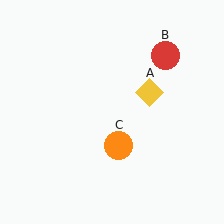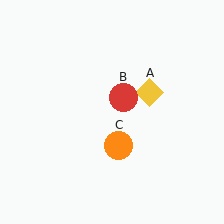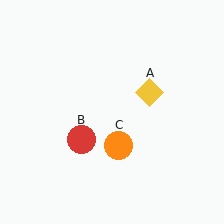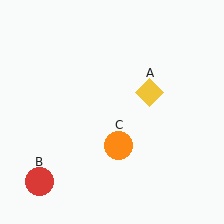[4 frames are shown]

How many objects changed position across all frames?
1 object changed position: red circle (object B).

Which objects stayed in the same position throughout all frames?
Yellow diamond (object A) and orange circle (object C) remained stationary.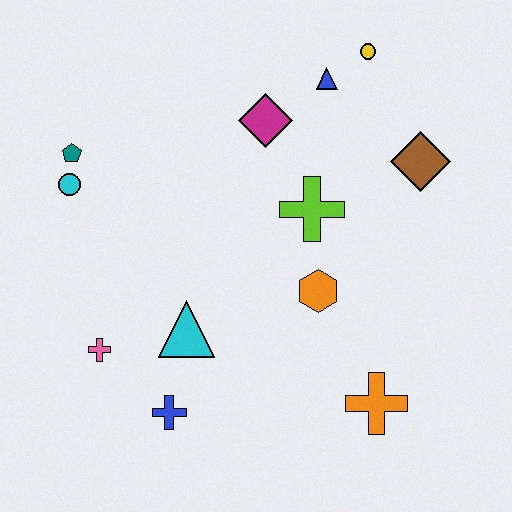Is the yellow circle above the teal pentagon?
Yes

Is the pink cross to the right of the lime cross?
No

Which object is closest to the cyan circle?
The teal pentagon is closest to the cyan circle.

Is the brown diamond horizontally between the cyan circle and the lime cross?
No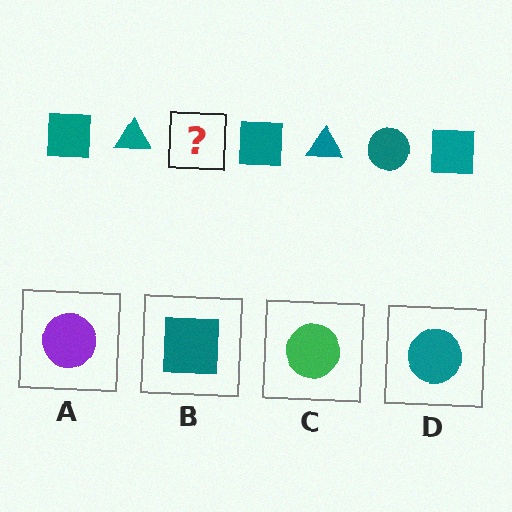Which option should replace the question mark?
Option D.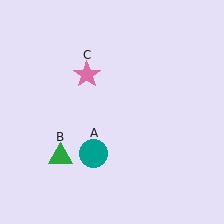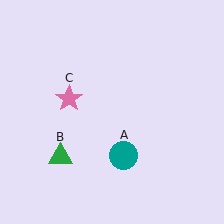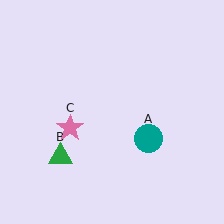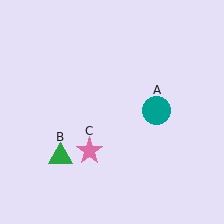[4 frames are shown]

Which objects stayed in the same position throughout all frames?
Green triangle (object B) remained stationary.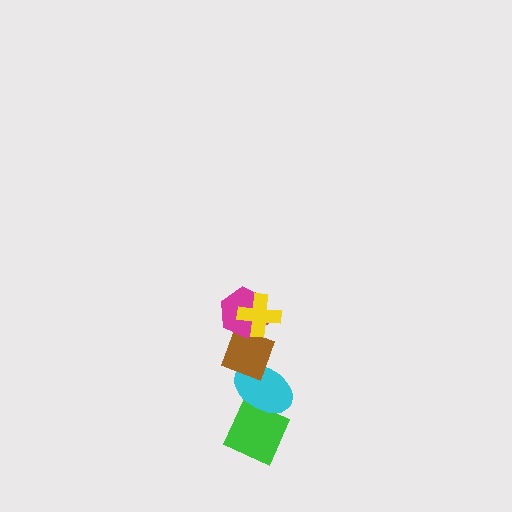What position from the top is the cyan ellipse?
The cyan ellipse is 4th from the top.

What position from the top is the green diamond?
The green diamond is 5th from the top.